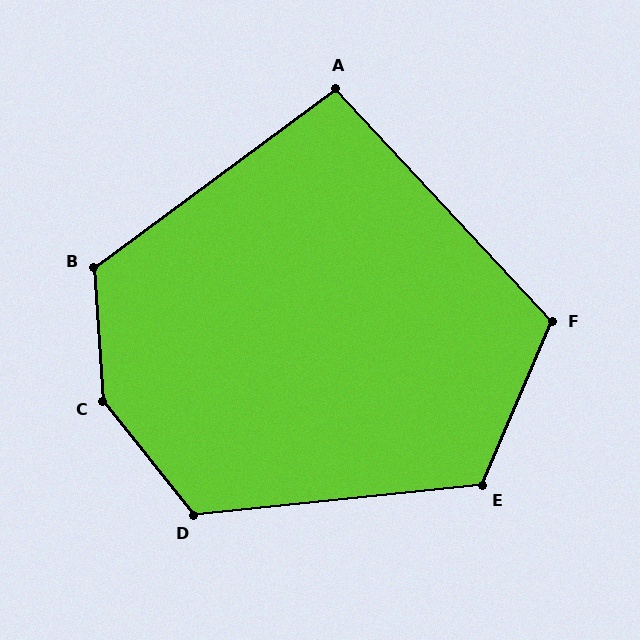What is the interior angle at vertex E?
Approximately 119 degrees (obtuse).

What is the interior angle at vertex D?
Approximately 123 degrees (obtuse).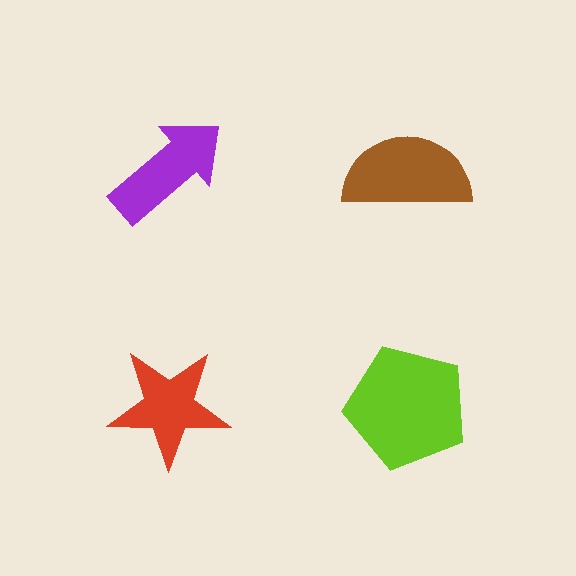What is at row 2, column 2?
A lime pentagon.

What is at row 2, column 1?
A red star.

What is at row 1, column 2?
A brown semicircle.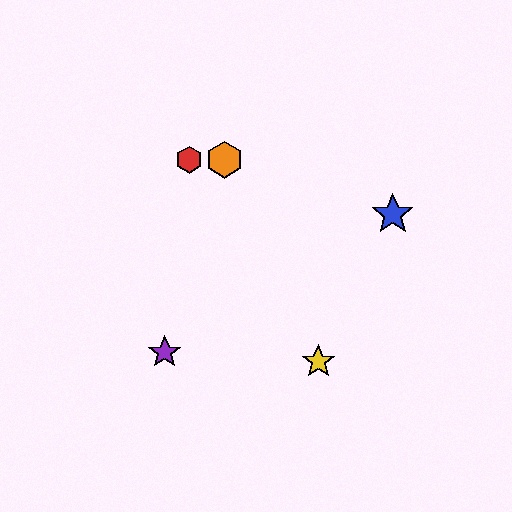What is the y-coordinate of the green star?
The green star is at y≈160.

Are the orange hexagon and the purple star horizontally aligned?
No, the orange hexagon is at y≈160 and the purple star is at y≈352.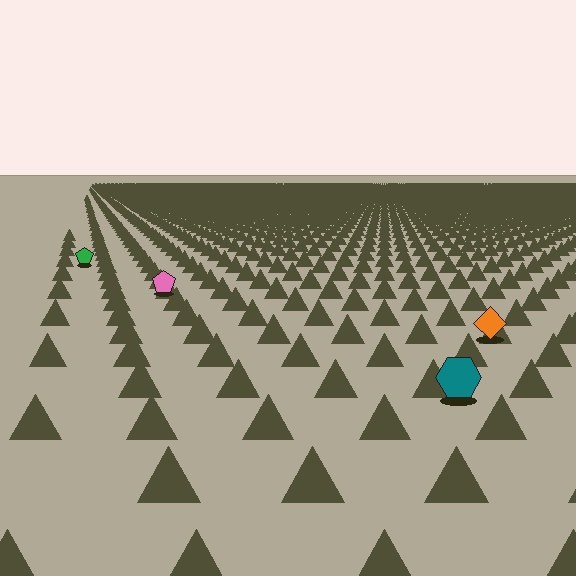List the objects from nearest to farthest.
From nearest to farthest: the teal hexagon, the orange diamond, the pink pentagon, the green pentagon.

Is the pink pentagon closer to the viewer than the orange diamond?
No. The orange diamond is closer — you can tell from the texture gradient: the ground texture is coarser near it.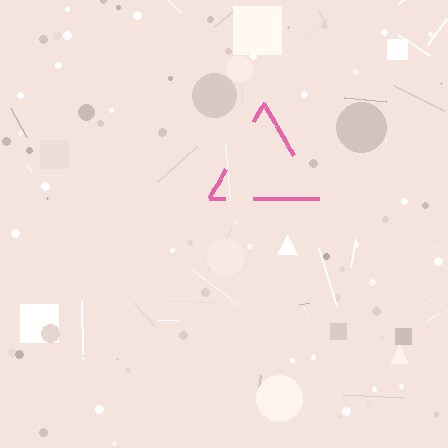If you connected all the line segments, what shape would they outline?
They would outline a triangle.